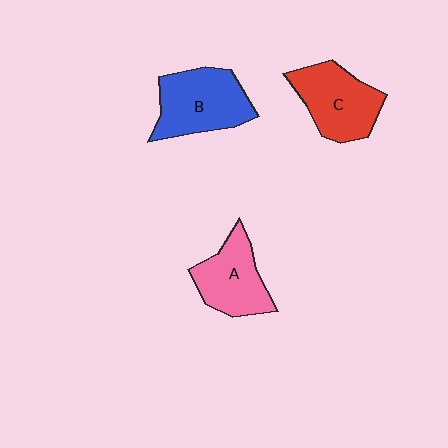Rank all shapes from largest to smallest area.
From largest to smallest: B (blue), C (red), A (pink).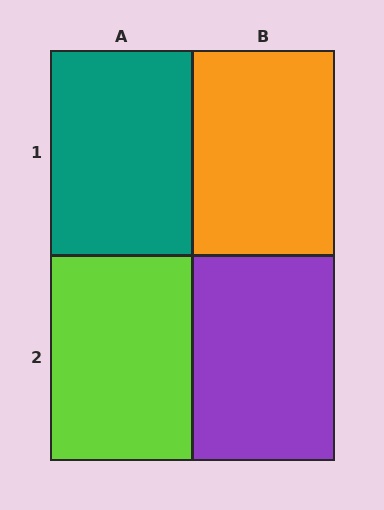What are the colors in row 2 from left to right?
Lime, purple.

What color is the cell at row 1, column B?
Orange.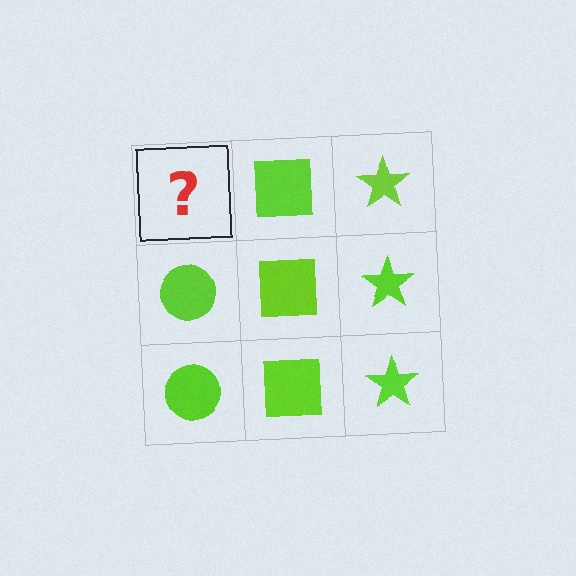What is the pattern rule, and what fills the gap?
The rule is that each column has a consistent shape. The gap should be filled with a lime circle.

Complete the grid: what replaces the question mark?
The question mark should be replaced with a lime circle.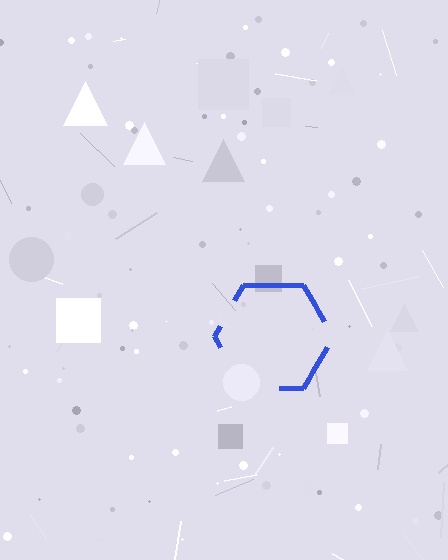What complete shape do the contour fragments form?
The contour fragments form a hexagon.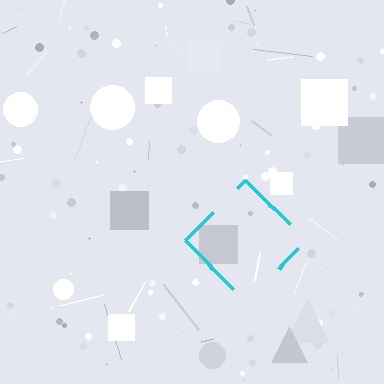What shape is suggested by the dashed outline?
The dashed outline suggests a diamond.